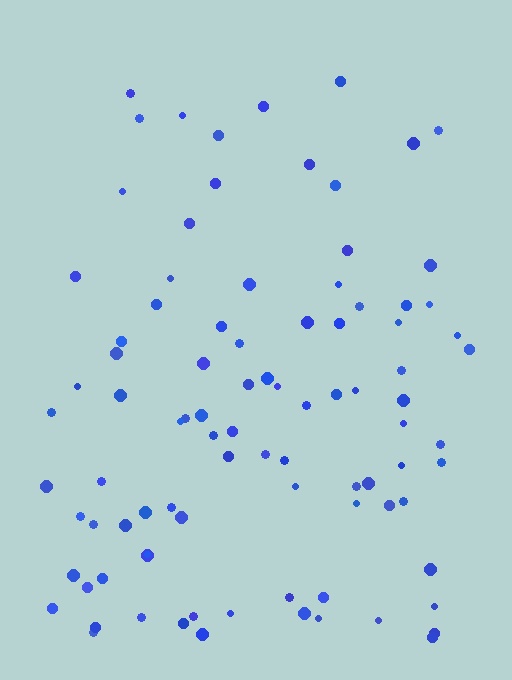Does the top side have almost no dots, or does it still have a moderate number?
Still a moderate number, just noticeably fewer than the bottom.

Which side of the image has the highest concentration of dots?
The bottom.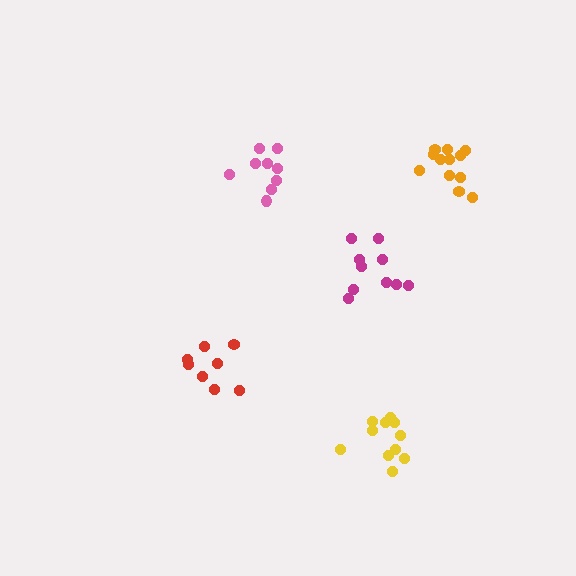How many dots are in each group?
Group 1: 8 dots, Group 2: 10 dots, Group 3: 12 dots, Group 4: 11 dots, Group 5: 9 dots (50 total).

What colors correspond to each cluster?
The clusters are colored: red, magenta, orange, yellow, pink.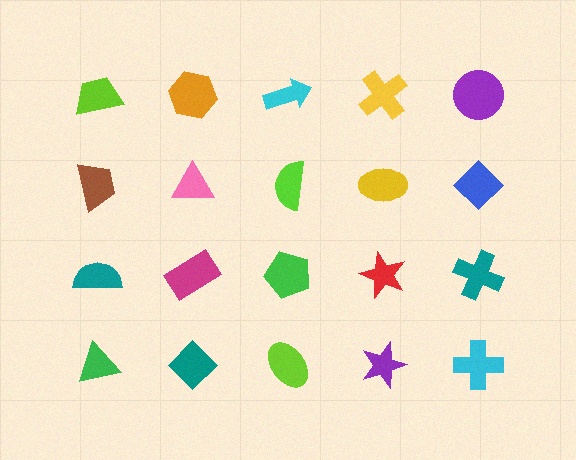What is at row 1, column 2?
An orange hexagon.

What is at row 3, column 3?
A green pentagon.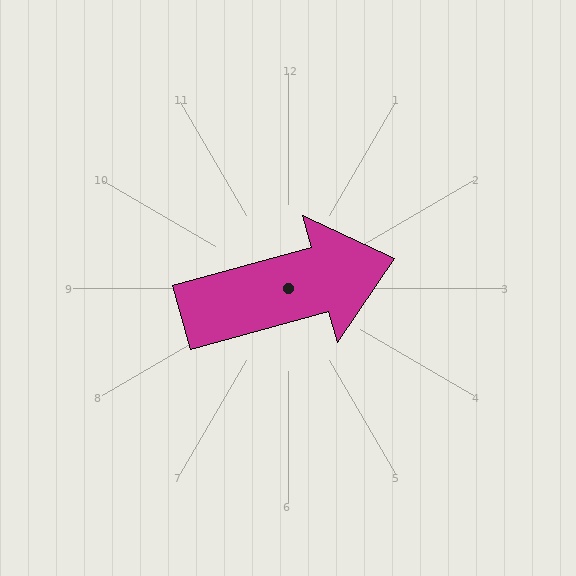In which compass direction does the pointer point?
East.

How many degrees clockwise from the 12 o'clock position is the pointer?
Approximately 75 degrees.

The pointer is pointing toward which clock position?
Roughly 2 o'clock.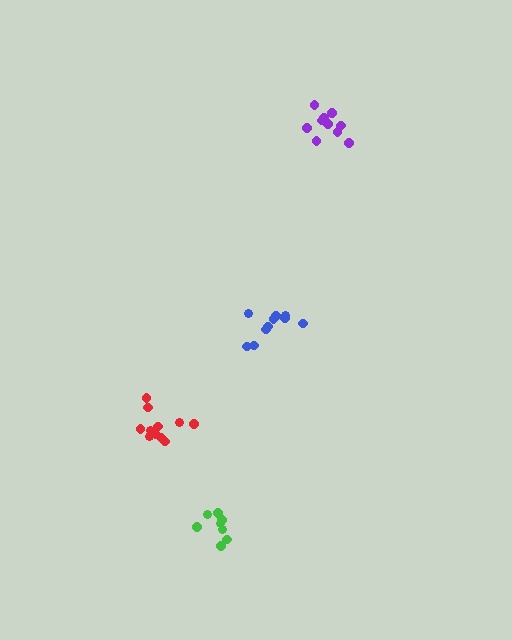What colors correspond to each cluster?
The clusters are colored: red, green, purple, blue.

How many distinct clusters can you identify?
There are 4 distinct clusters.